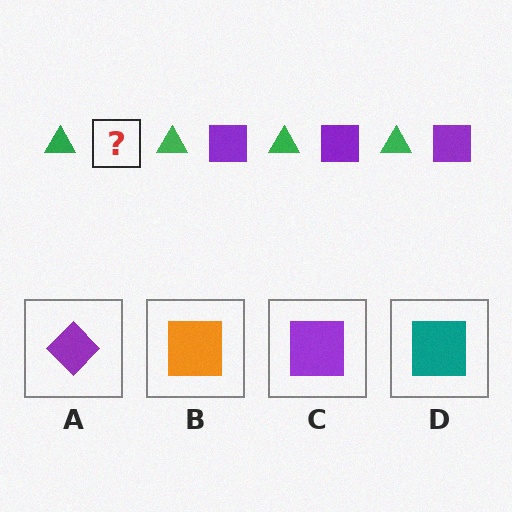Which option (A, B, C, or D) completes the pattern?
C.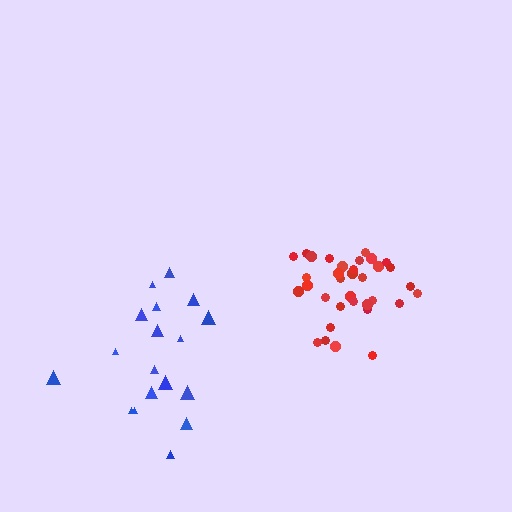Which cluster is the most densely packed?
Red.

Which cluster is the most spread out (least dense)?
Blue.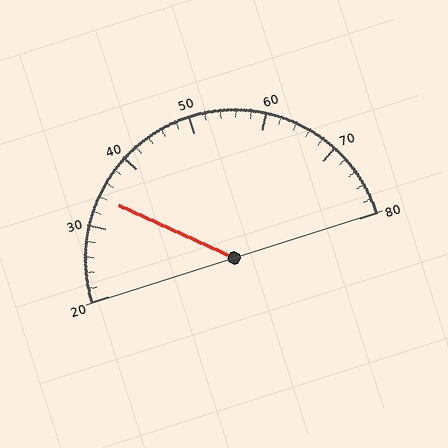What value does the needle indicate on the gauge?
The needle indicates approximately 34.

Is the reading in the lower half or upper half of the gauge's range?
The reading is in the lower half of the range (20 to 80).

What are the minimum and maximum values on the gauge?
The gauge ranges from 20 to 80.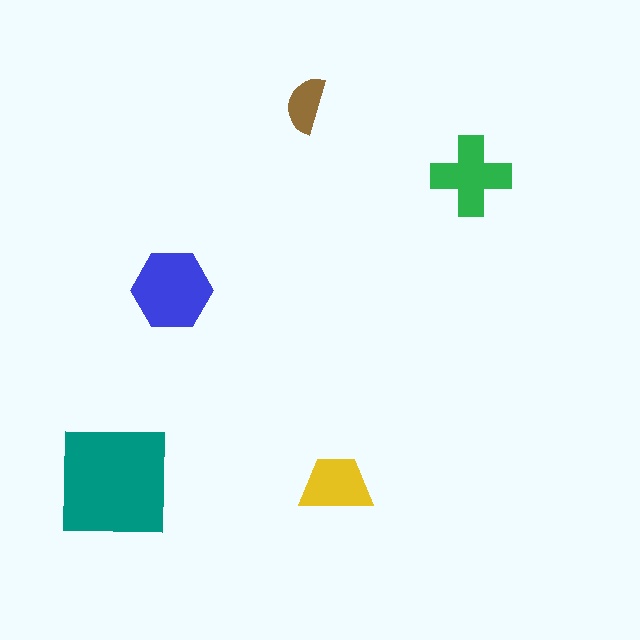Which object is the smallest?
The brown semicircle.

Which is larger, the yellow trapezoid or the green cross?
The green cross.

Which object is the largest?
The teal square.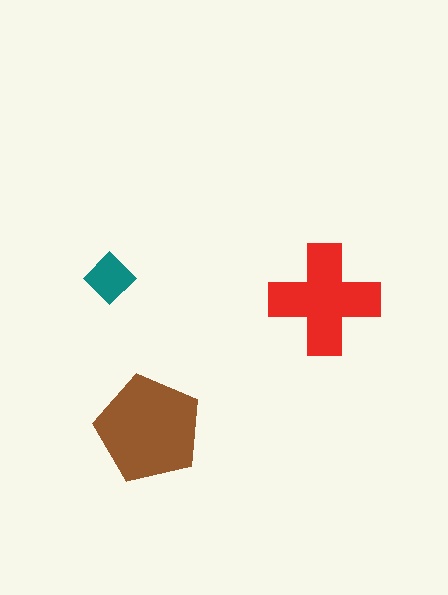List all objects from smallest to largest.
The teal diamond, the red cross, the brown pentagon.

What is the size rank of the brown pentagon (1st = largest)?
1st.